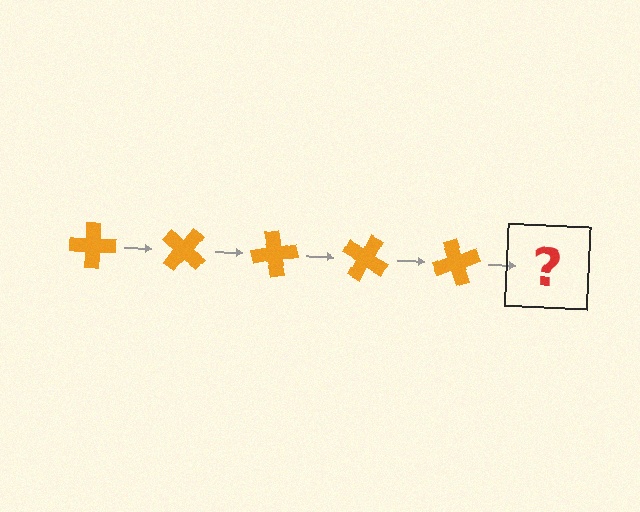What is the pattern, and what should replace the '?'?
The pattern is that the cross rotates 40 degrees each step. The '?' should be an orange cross rotated 200 degrees.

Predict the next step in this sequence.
The next step is an orange cross rotated 200 degrees.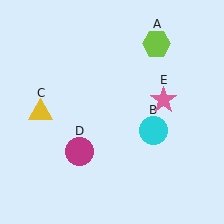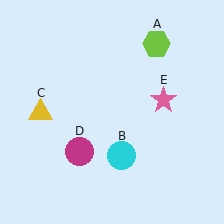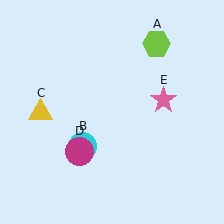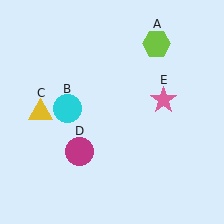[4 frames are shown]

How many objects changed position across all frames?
1 object changed position: cyan circle (object B).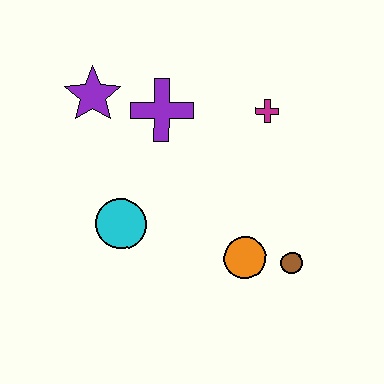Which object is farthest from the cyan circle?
The magenta cross is farthest from the cyan circle.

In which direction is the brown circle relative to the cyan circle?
The brown circle is to the right of the cyan circle.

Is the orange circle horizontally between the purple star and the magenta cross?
Yes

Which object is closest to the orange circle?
The brown circle is closest to the orange circle.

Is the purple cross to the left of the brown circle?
Yes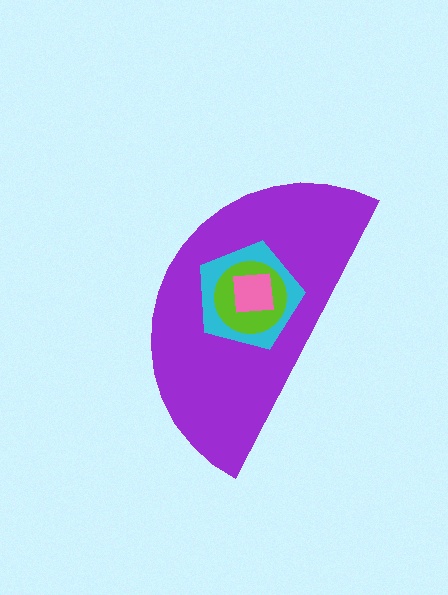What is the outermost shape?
The purple semicircle.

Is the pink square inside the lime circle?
Yes.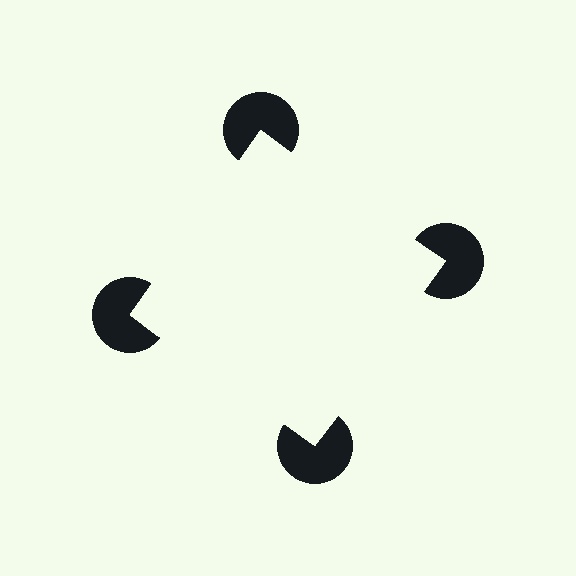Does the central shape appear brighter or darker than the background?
It typically appears slightly brighter than the background, even though no actual brightness change is drawn.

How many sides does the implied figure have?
4 sides.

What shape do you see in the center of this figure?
An illusory square — its edges are inferred from the aligned wedge cuts in the pac-man discs, not physically drawn.